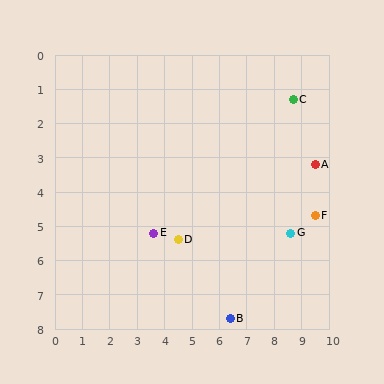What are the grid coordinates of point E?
Point E is at approximately (3.6, 5.2).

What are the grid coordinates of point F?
Point F is at approximately (9.5, 4.7).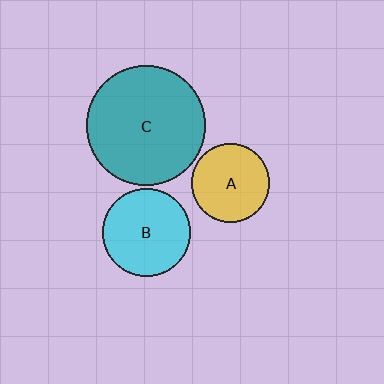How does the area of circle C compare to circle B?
Approximately 1.9 times.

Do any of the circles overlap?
No, none of the circles overlap.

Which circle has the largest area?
Circle C (teal).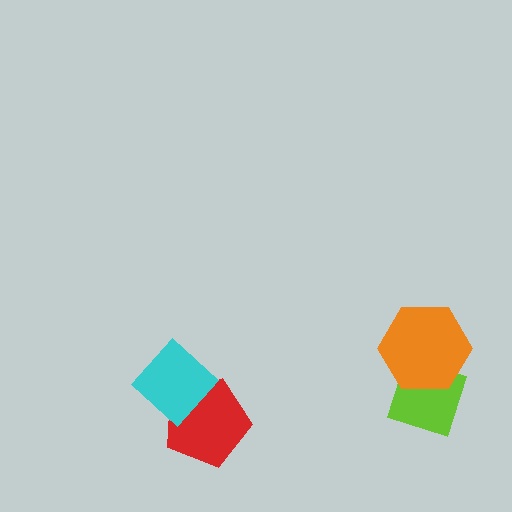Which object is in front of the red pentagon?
The cyan diamond is in front of the red pentagon.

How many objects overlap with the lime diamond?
1 object overlaps with the lime diamond.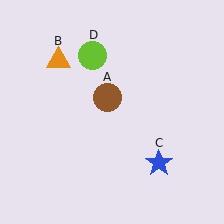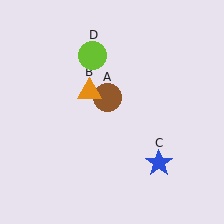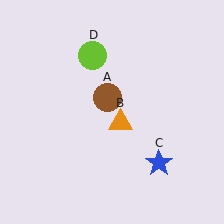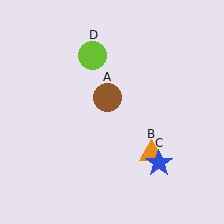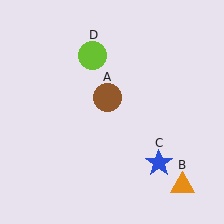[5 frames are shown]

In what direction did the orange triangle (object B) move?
The orange triangle (object B) moved down and to the right.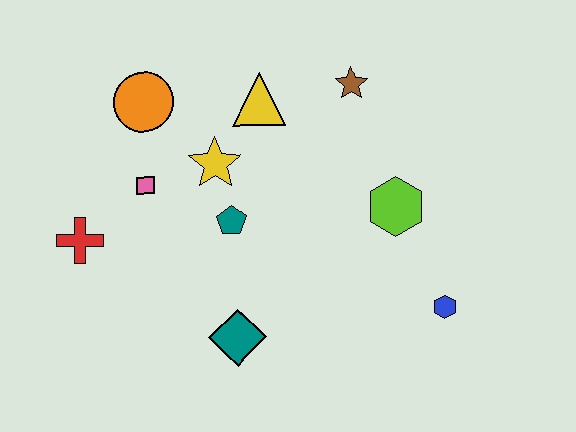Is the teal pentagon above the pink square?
No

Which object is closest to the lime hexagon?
The blue hexagon is closest to the lime hexagon.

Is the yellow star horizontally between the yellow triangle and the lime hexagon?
No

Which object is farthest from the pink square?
The blue hexagon is farthest from the pink square.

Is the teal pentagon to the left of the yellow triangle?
Yes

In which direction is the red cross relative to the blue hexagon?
The red cross is to the left of the blue hexagon.